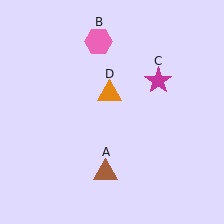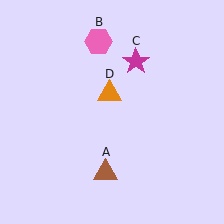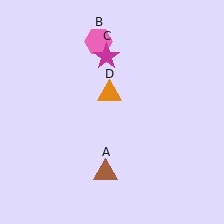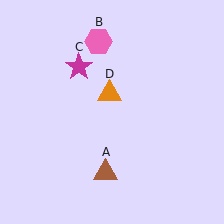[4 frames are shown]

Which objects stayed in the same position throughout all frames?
Brown triangle (object A) and pink hexagon (object B) and orange triangle (object D) remained stationary.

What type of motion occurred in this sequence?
The magenta star (object C) rotated counterclockwise around the center of the scene.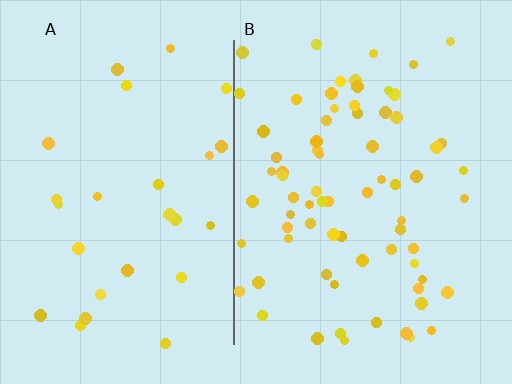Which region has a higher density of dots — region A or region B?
B (the right).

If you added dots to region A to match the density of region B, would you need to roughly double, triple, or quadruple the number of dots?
Approximately triple.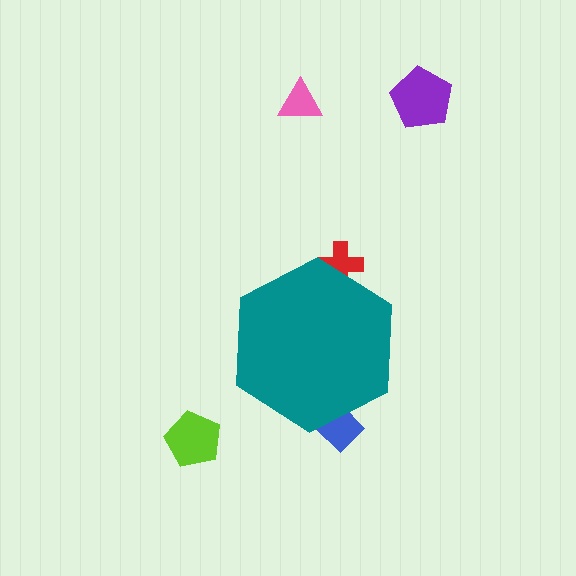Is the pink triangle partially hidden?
No, the pink triangle is fully visible.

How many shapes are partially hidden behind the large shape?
2 shapes are partially hidden.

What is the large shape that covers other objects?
A teal hexagon.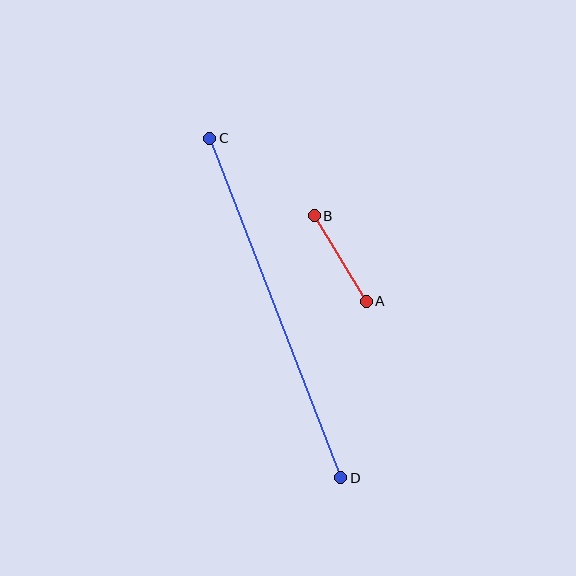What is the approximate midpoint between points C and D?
The midpoint is at approximately (275, 308) pixels.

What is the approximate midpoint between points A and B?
The midpoint is at approximately (340, 258) pixels.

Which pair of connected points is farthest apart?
Points C and D are farthest apart.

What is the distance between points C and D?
The distance is approximately 364 pixels.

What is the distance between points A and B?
The distance is approximately 100 pixels.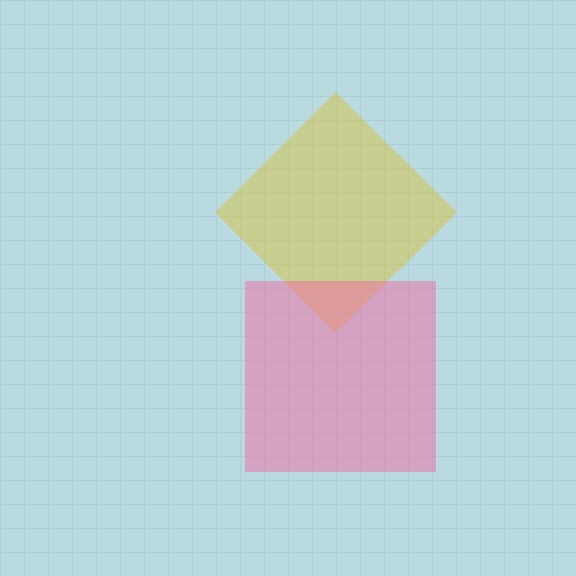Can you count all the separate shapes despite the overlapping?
Yes, there are 2 separate shapes.